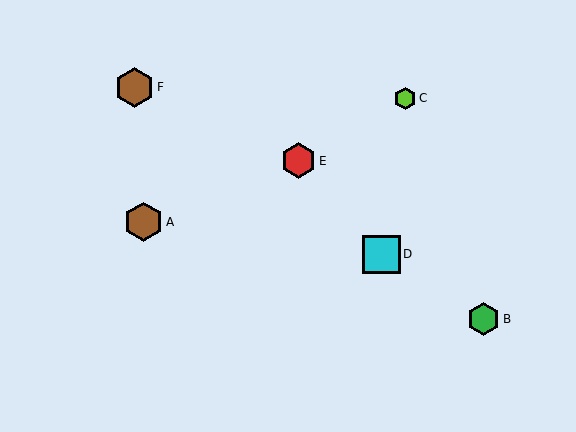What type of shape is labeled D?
Shape D is a cyan square.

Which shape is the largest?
The brown hexagon (labeled F) is the largest.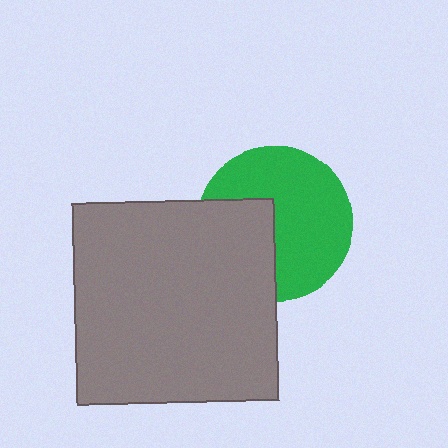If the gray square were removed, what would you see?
You would see the complete green circle.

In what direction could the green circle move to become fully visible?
The green circle could move right. That would shift it out from behind the gray square entirely.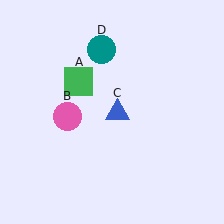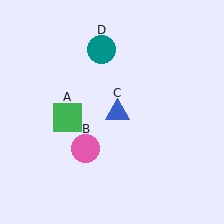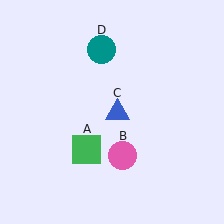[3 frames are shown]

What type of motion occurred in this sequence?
The green square (object A), pink circle (object B) rotated counterclockwise around the center of the scene.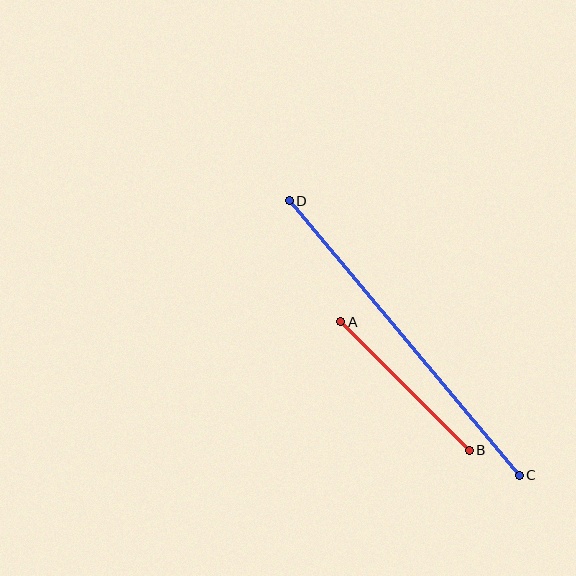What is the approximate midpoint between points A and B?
The midpoint is at approximately (405, 386) pixels.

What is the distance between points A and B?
The distance is approximately 182 pixels.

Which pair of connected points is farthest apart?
Points C and D are farthest apart.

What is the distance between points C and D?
The distance is approximately 358 pixels.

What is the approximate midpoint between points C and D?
The midpoint is at approximately (404, 338) pixels.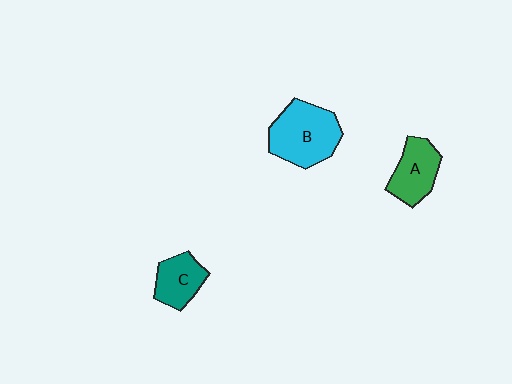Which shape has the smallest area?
Shape C (teal).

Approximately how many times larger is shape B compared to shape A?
Approximately 1.5 times.